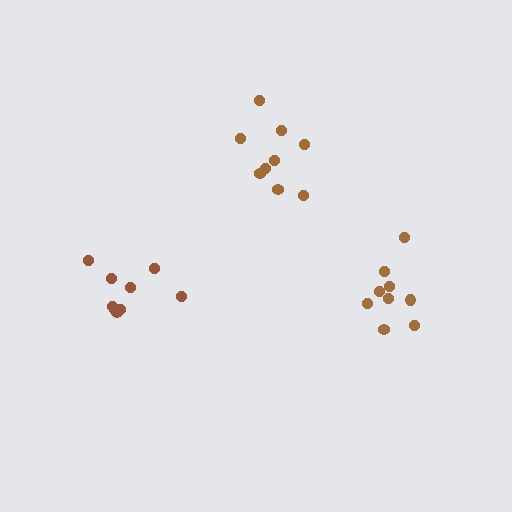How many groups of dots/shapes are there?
There are 3 groups.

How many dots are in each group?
Group 1: 9 dots, Group 2: 9 dots, Group 3: 9 dots (27 total).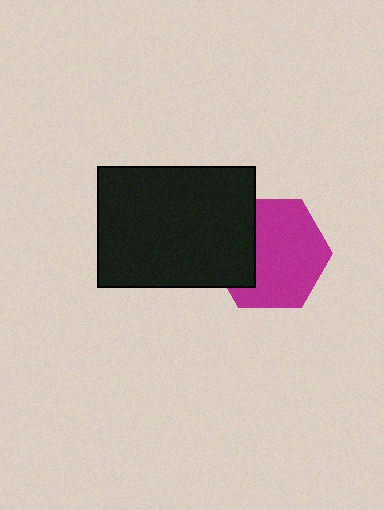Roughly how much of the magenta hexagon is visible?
Most of it is visible (roughly 70%).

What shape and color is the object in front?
The object in front is a black rectangle.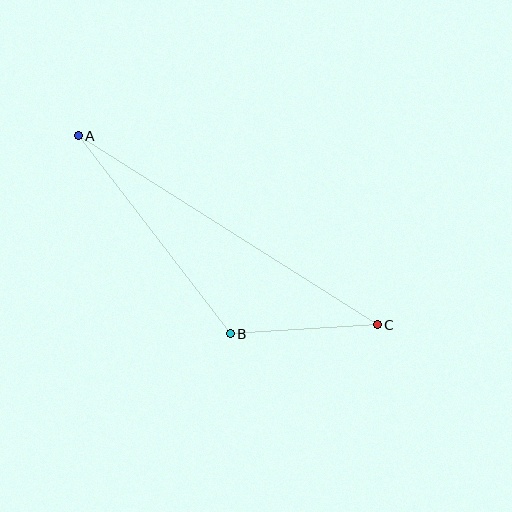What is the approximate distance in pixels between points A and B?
The distance between A and B is approximately 250 pixels.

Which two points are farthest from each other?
Points A and C are farthest from each other.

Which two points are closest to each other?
Points B and C are closest to each other.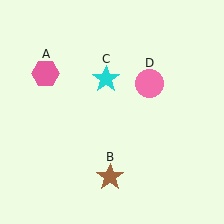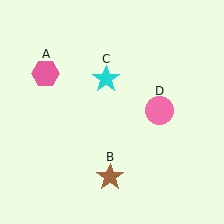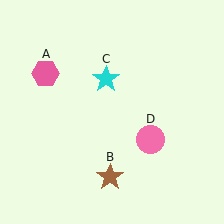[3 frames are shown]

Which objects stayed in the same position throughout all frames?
Pink hexagon (object A) and brown star (object B) and cyan star (object C) remained stationary.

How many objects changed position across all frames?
1 object changed position: pink circle (object D).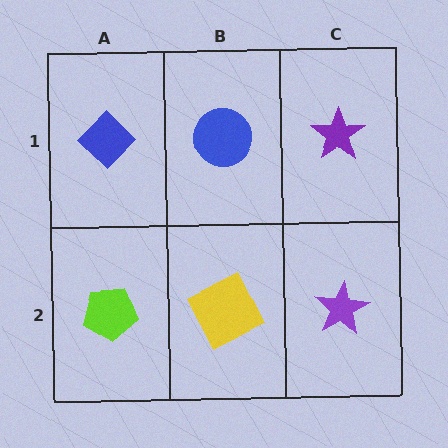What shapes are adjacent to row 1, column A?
A lime pentagon (row 2, column A), a blue circle (row 1, column B).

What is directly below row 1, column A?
A lime pentagon.